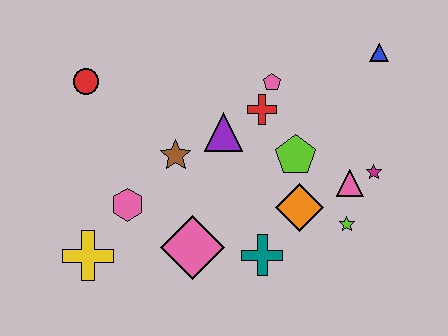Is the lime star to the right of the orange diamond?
Yes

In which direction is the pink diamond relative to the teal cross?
The pink diamond is to the left of the teal cross.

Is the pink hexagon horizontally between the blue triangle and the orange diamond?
No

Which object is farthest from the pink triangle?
The red circle is farthest from the pink triangle.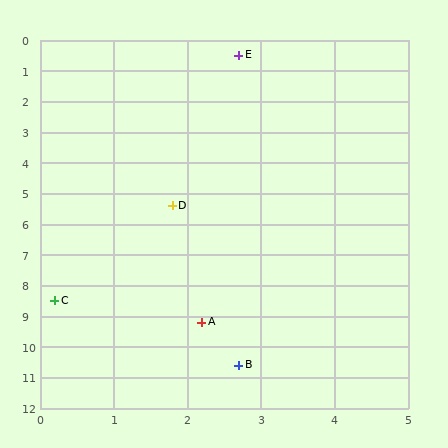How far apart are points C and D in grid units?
Points C and D are about 3.5 grid units apart.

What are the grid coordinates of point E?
Point E is at approximately (2.7, 0.5).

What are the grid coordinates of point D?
Point D is at approximately (1.8, 5.4).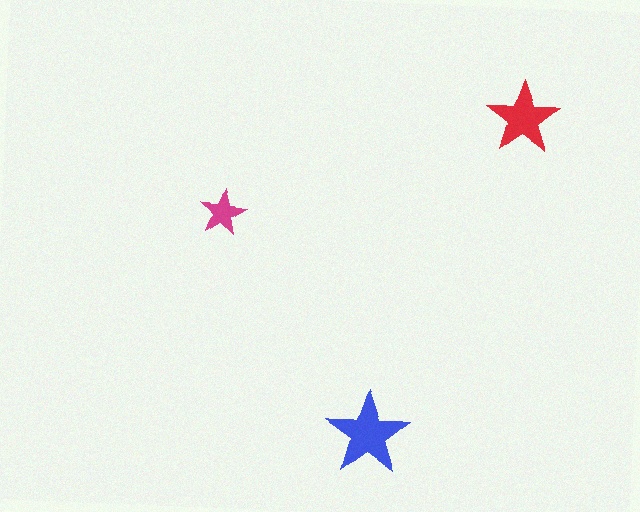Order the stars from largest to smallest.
the blue one, the red one, the magenta one.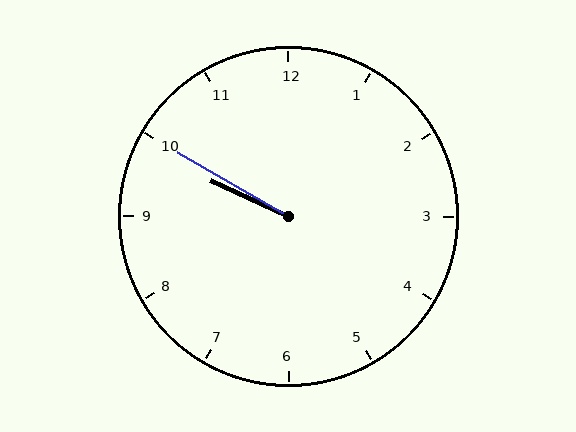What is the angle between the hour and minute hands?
Approximately 5 degrees.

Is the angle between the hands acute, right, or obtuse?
It is acute.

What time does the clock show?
9:50.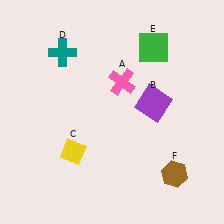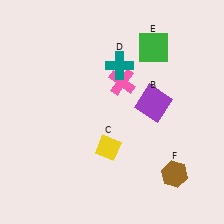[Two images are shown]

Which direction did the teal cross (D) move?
The teal cross (D) moved right.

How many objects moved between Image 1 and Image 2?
2 objects moved between the two images.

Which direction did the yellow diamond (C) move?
The yellow diamond (C) moved right.